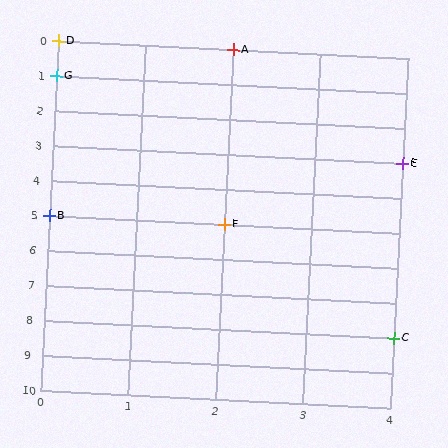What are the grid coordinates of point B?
Point B is at grid coordinates (0, 5).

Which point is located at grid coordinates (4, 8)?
Point C is at (4, 8).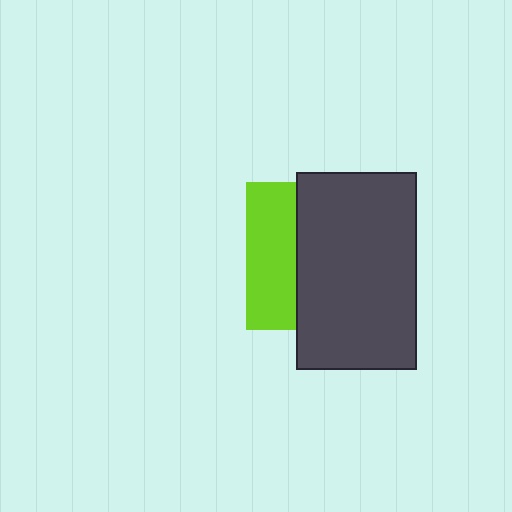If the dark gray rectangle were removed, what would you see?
You would see the complete lime square.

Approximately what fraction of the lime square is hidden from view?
Roughly 66% of the lime square is hidden behind the dark gray rectangle.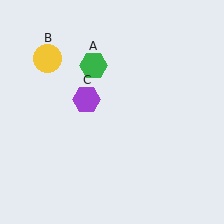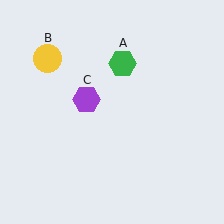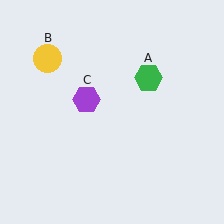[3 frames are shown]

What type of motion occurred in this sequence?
The green hexagon (object A) rotated clockwise around the center of the scene.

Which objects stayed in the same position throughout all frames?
Yellow circle (object B) and purple hexagon (object C) remained stationary.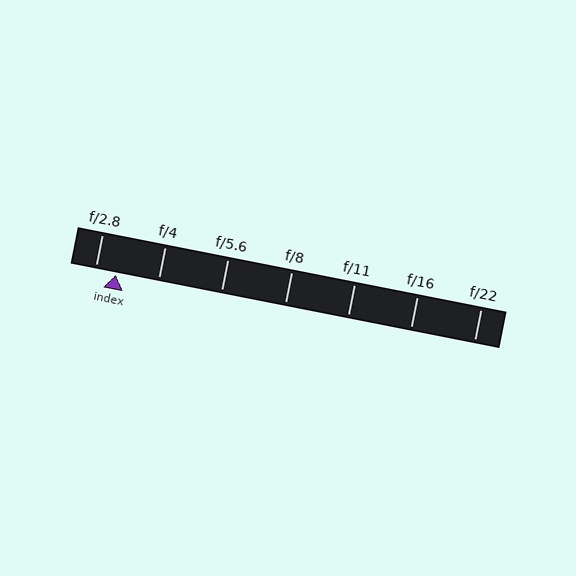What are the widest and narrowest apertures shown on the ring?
The widest aperture shown is f/2.8 and the narrowest is f/22.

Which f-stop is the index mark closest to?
The index mark is closest to f/2.8.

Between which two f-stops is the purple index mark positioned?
The index mark is between f/2.8 and f/4.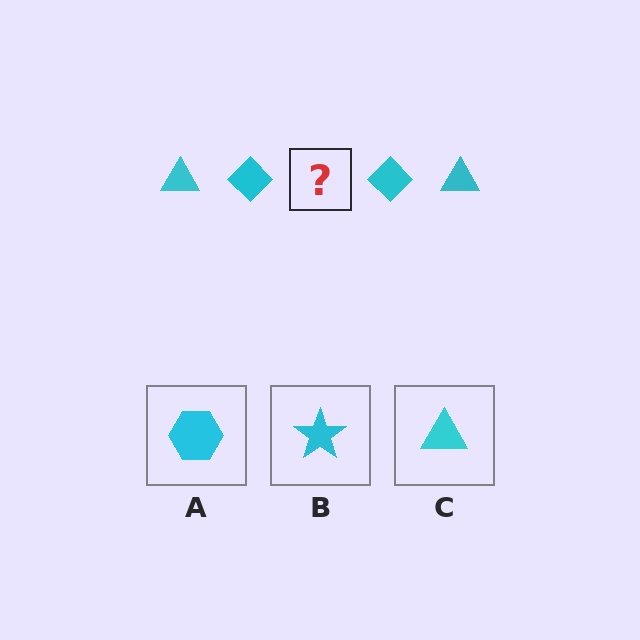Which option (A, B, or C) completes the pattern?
C.